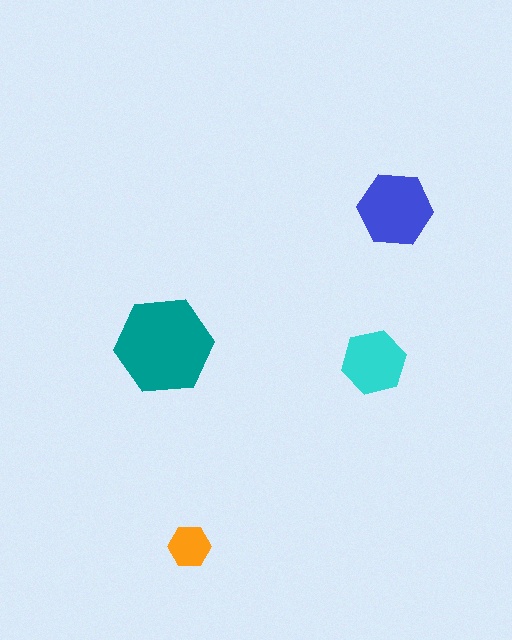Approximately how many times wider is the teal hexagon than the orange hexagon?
About 2.5 times wider.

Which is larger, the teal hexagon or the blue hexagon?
The teal one.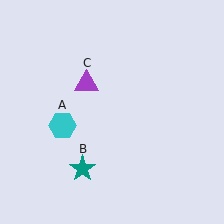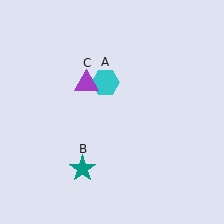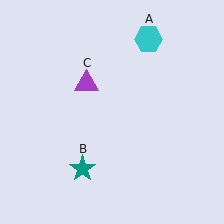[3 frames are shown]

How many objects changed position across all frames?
1 object changed position: cyan hexagon (object A).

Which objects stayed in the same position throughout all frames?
Teal star (object B) and purple triangle (object C) remained stationary.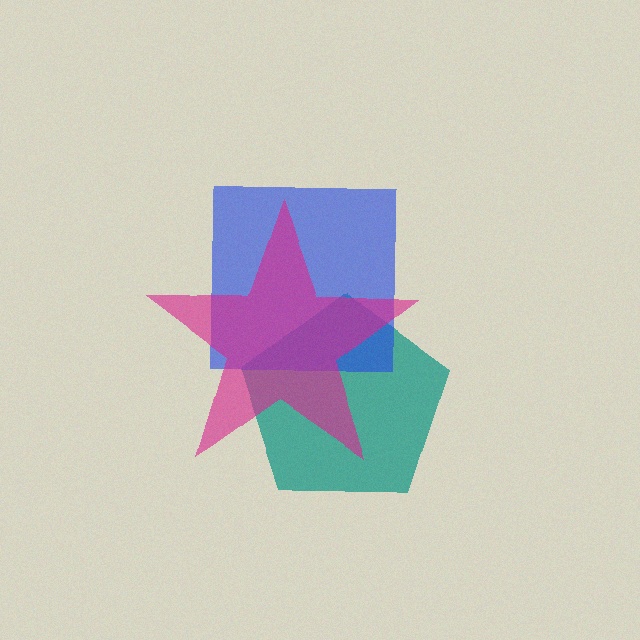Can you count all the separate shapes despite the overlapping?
Yes, there are 3 separate shapes.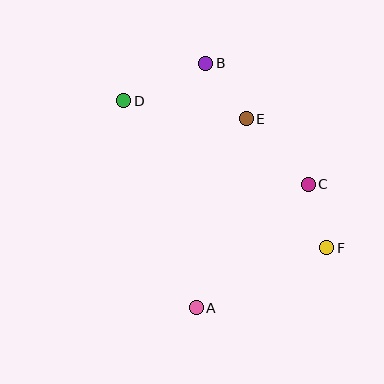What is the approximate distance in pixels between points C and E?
The distance between C and E is approximately 90 pixels.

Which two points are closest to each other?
Points C and F are closest to each other.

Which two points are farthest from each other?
Points D and F are farthest from each other.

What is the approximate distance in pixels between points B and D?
The distance between B and D is approximately 90 pixels.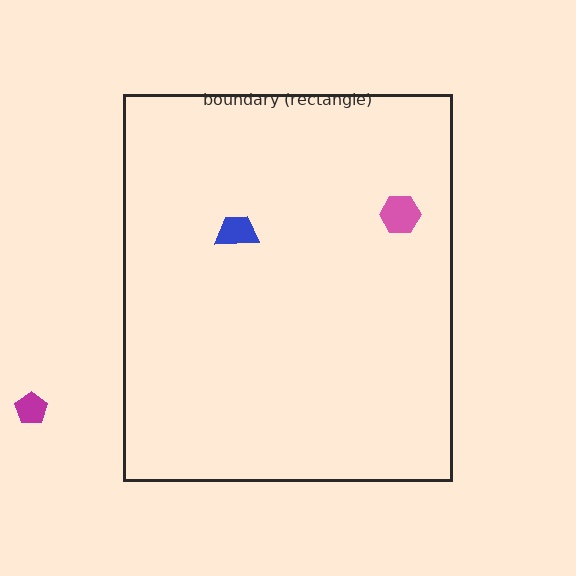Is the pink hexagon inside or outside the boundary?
Inside.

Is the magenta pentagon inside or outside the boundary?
Outside.